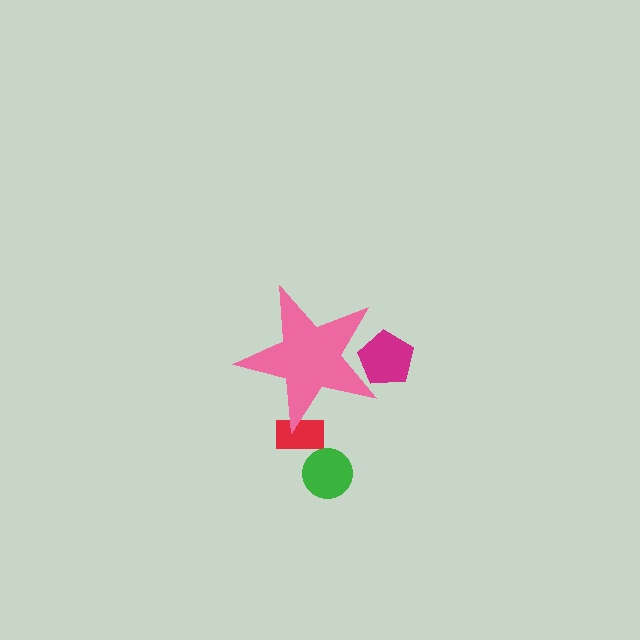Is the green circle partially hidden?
No, the green circle is fully visible.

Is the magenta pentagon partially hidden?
Yes, the magenta pentagon is partially hidden behind the pink star.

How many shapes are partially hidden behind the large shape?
2 shapes are partially hidden.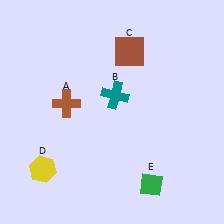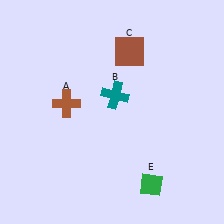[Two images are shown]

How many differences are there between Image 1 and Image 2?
There is 1 difference between the two images.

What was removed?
The yellow hexagon (D) was removed in Image 2.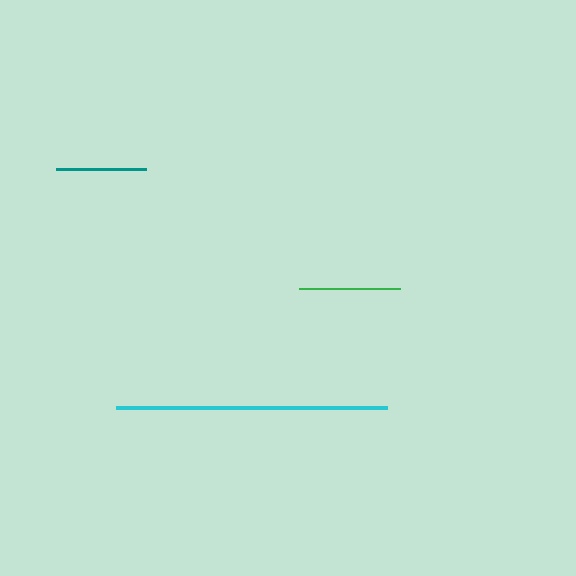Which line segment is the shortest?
The teal line is the shortest at approximately 89 pixels.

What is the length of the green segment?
The green segment is approximately 101 pixels long.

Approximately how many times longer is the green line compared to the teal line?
The green line is approximately 1.1 times the length of the teal line.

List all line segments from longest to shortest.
From longest to shortest: cyan, green, teal.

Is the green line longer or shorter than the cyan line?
The cyan line is longer than the green line.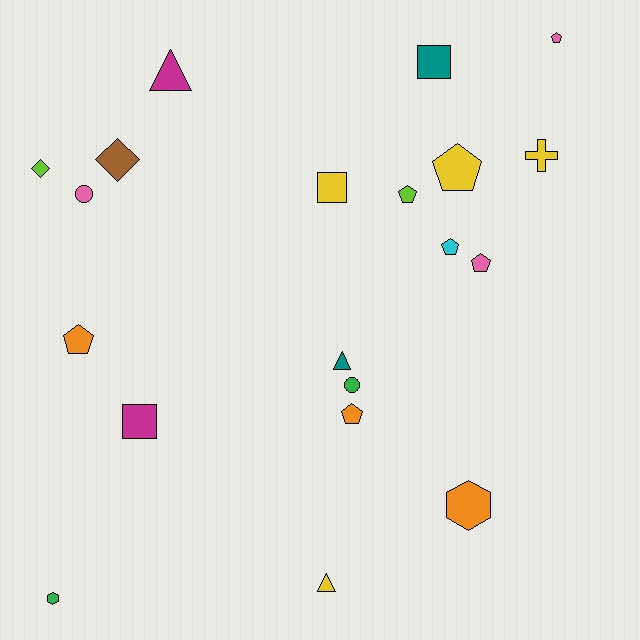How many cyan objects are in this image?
There is 1 cyan object.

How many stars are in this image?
There are no stars.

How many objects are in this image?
There are 20 objects.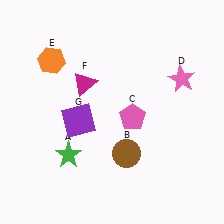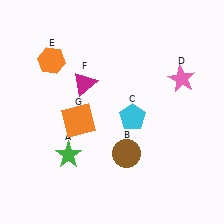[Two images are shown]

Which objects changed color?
C changed from pink to cyan. G changed from purple to orange.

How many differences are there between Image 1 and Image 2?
There are 2 differences between the two images.